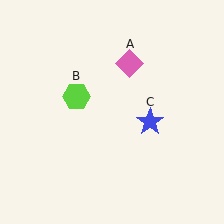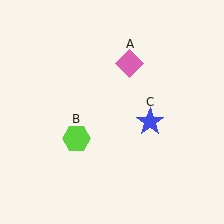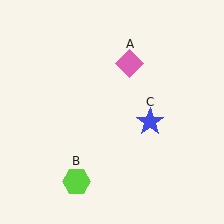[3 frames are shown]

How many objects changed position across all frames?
1 object changed position: lime hexagon (object B).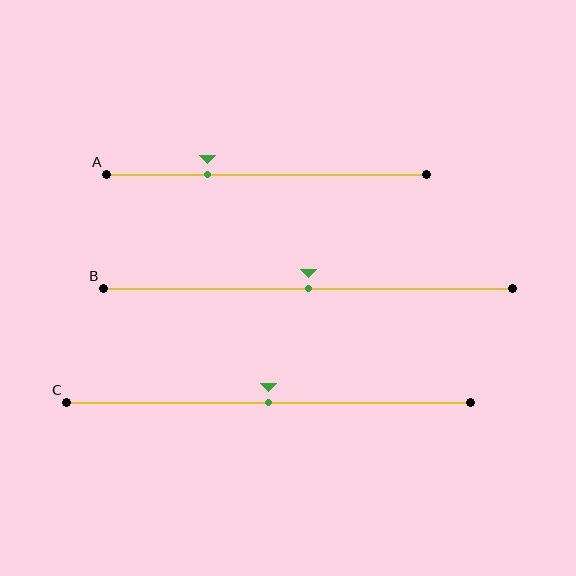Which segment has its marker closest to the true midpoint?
Segment B has its marker closest to the true midpoint.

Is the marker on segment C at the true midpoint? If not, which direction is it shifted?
Yes, the marker on segment C is at the true midpoint.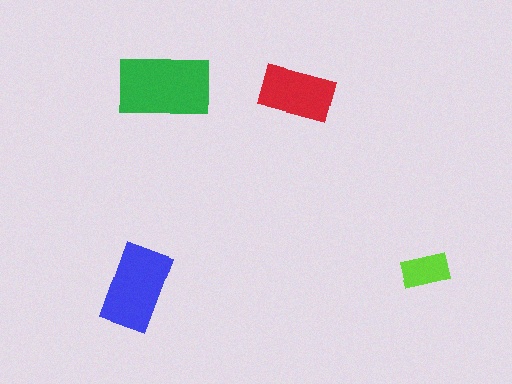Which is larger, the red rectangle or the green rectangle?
The green one.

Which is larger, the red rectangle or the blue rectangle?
The blue one.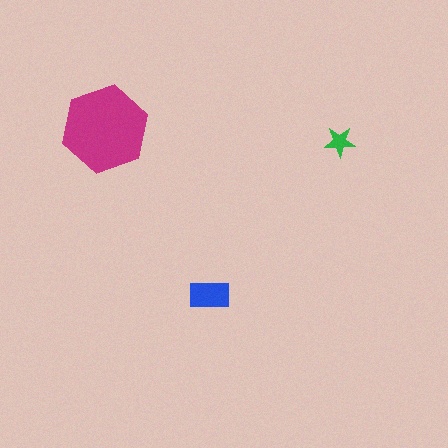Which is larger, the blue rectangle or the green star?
The blue rectangle.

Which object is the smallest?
The green star.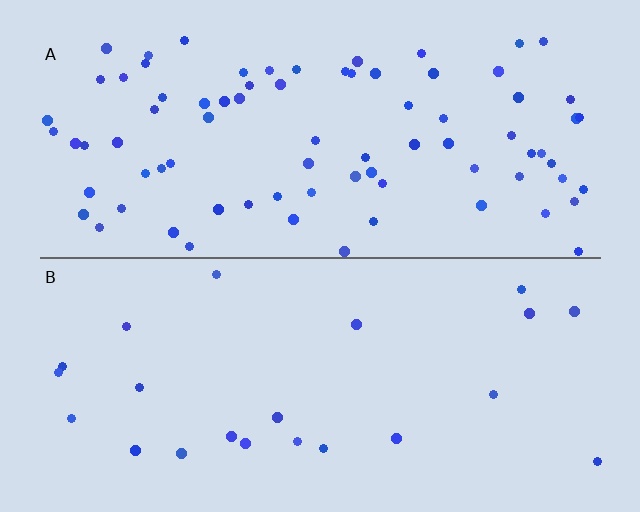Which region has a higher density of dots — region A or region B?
A (the top).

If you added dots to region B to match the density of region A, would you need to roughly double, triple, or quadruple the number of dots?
Approximately quadruple.